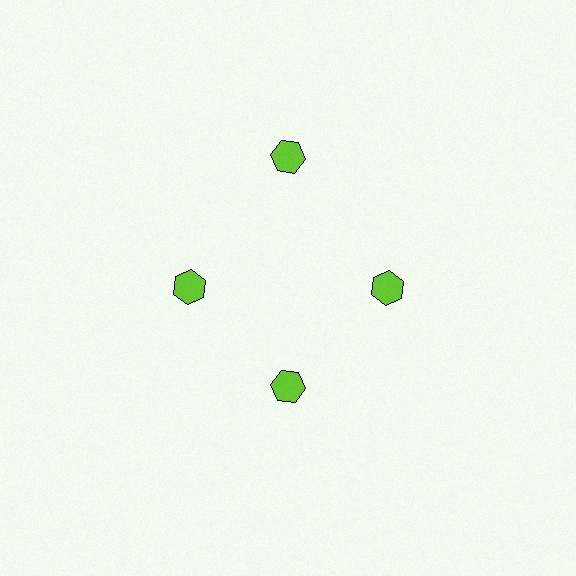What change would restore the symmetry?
The symmetry would be restored by moving it inward, back onto the ring so that all 4 hexagons sit at equal angles and equal distance from the center.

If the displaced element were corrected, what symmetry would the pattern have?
It would have 4-fold rotational symmetry — the pattern would map onto itself every 90 degrees.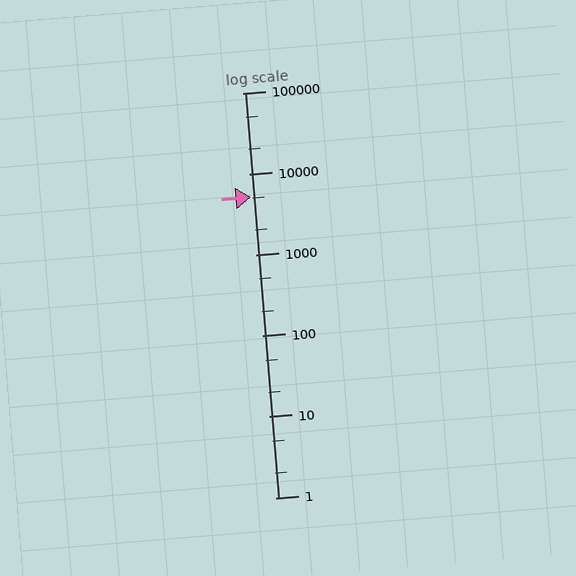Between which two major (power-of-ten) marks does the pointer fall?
The pointer is between 1000 and 10000.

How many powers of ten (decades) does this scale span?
The scale spans 5 decades, from 1 to 100000.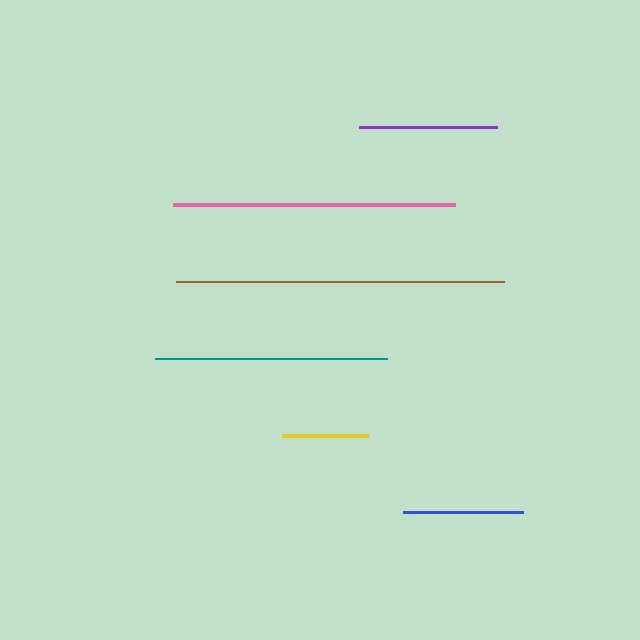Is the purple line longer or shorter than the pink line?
The pink line is longer than the purple line.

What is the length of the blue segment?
The blue segment is approximately 120 pixels long.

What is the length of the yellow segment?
The yellow segment is approximately 86 pixels long.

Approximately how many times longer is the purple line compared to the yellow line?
The purple line is approximately 1.6 times the length of the yellow line.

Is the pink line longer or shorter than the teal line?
The pink line is longer than the teal line.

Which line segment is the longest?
The brown line is the longest at approximately 328 pixels.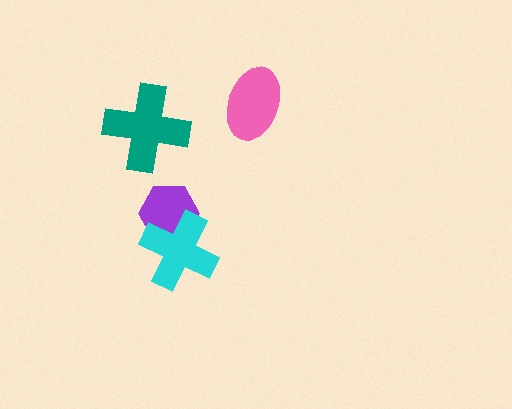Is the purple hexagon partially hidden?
Yes, it is partially covered by another shape.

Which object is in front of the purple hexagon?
The cyan cross is in front of the purple hexagon.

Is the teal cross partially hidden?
No, no other shape covers it.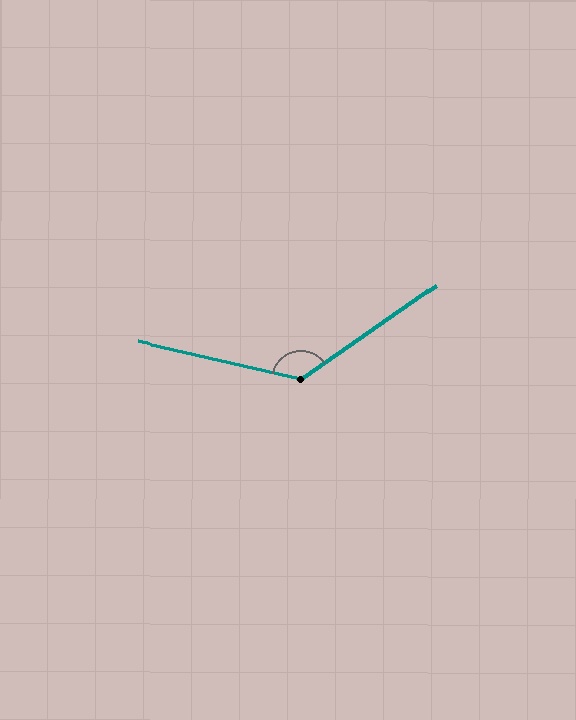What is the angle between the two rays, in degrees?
Approximately 132 degrees.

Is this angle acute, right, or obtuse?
It is obtuse.